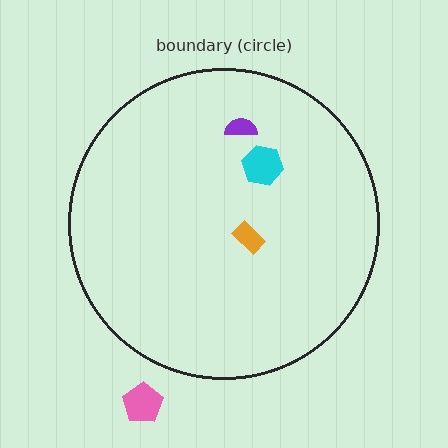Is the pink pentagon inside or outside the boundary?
Outside.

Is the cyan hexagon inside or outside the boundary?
Inside.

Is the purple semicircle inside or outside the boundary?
Inside.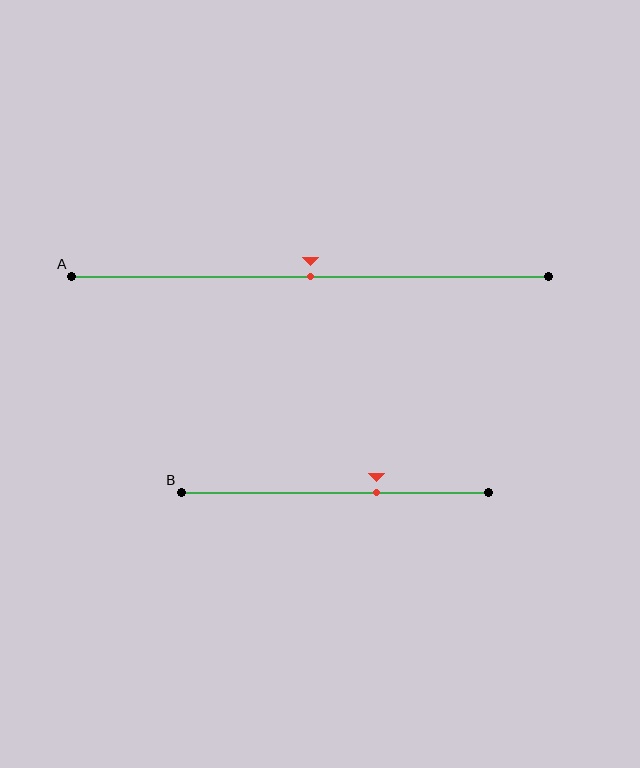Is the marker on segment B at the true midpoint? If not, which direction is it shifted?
No, the marker on segment B is shifted to the right by about 14% of the segment length.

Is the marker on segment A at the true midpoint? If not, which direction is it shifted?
Yes, the marker on segment A is at the true midpoint.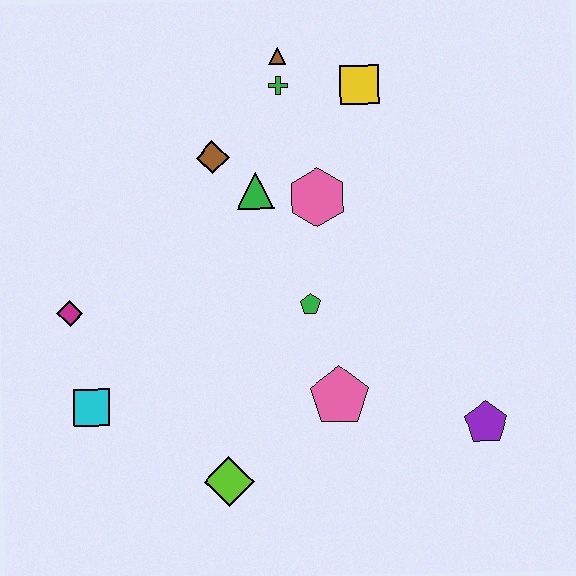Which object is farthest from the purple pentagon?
The magenta diamond is farthest from the purple pentagon.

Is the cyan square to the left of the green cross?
Yes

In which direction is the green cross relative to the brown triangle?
The green cross is below the brown triangle.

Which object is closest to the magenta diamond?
The cyan square is closest to the magenta diamond.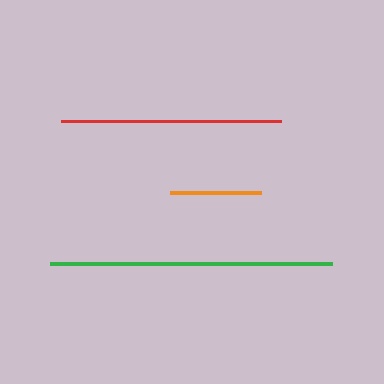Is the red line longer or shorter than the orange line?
The red line is longer than the orange line.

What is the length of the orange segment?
The orange segment is approximately 91 pixels long.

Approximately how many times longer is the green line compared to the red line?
The green line is approximately 1.3 times the length of the red line.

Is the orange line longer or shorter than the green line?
The green line is longer than the orange line.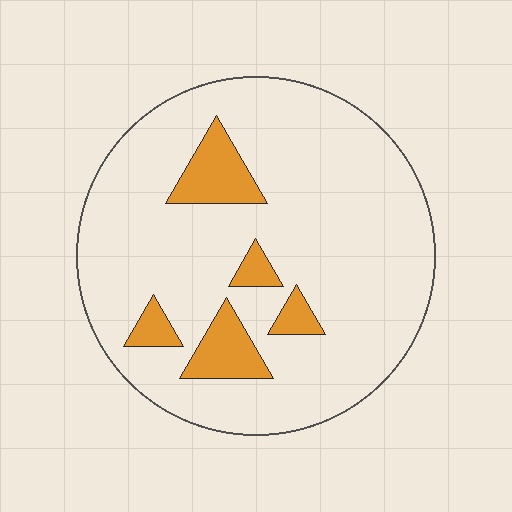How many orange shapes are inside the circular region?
5.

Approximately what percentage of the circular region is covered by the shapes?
Approximately 15%.